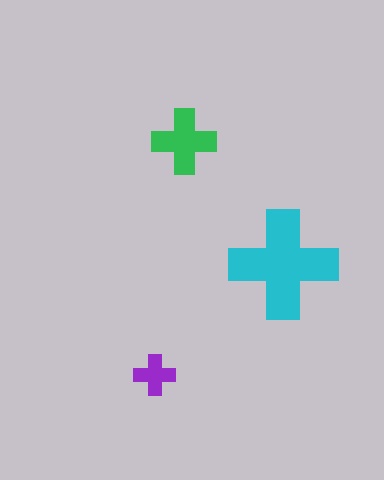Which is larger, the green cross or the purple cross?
The green one.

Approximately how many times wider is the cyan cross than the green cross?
About 1.5 times wider.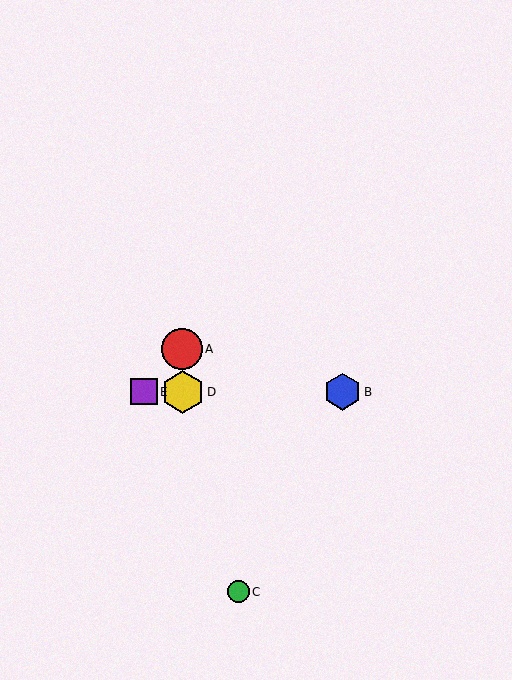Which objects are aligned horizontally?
Objects B, D, E are aligned horizontally.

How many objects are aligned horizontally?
3 objects (B, D, E) are aligned horizontally.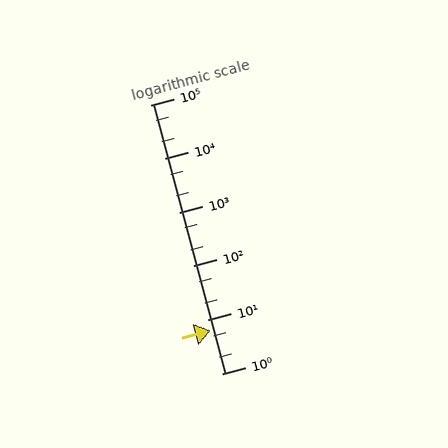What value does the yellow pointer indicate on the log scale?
The pointer indicates approximately 6.3.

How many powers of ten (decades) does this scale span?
The scale spans 5 decades, from 1 to 100000.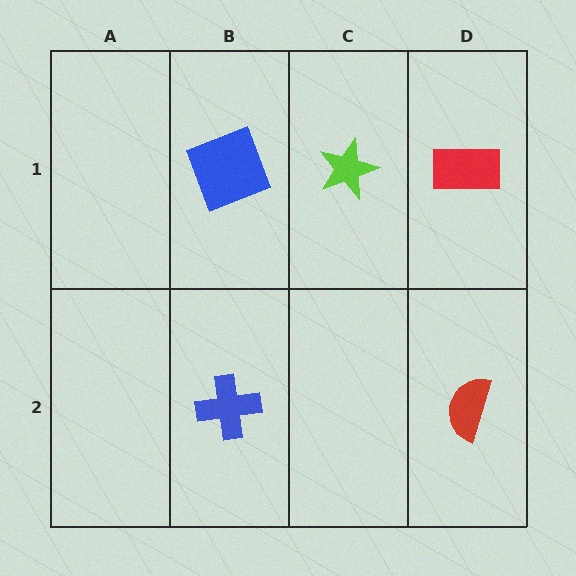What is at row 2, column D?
A red semicircle.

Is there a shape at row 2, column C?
No, that cell is empty.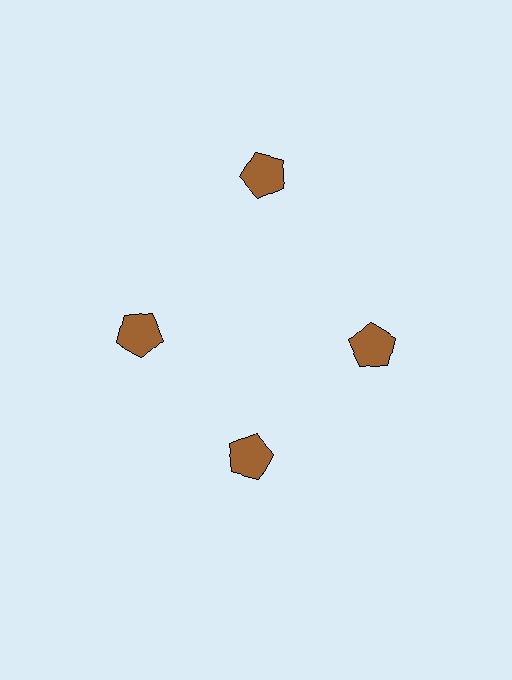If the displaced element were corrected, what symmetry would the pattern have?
It would have 4-fold rotational symmetry — the pattern would map onto itself every 90 degrees.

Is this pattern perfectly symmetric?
No. The 4 brown pentagons are arranged in a ring, but one element near the 12 o'clock position is pushed outward from the center, breaking the 4-fold rotational symmetry.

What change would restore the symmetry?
The symmetry would be restored by moving it inward, back onto the ring so that all 4 pentagons sit at equal angles and equal distance from the center.